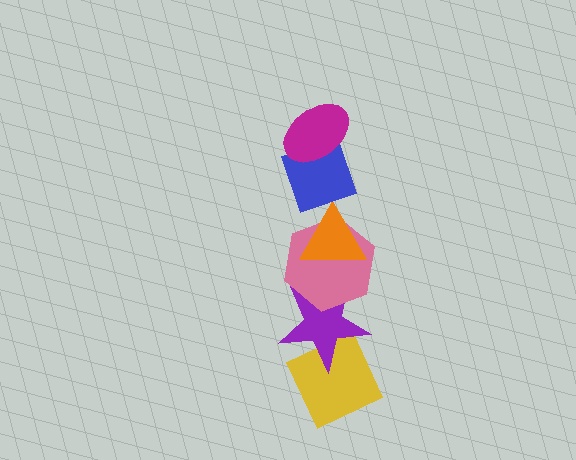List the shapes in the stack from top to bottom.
From top to bottom: the magenta ellipse, the blue diamond, the orange triangle, the pink hexagon, the purple star, the yellow diamond.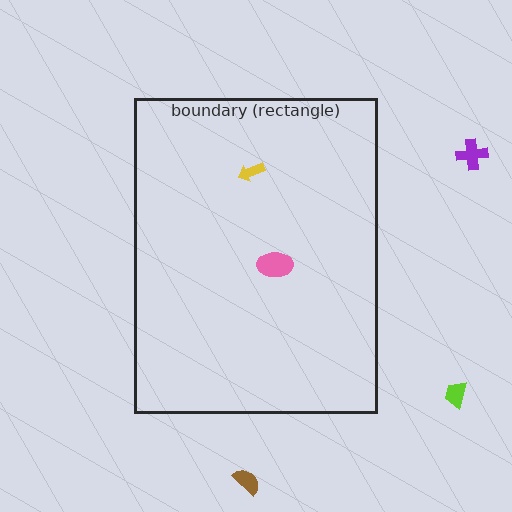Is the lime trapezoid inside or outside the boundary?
Outside.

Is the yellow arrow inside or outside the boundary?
Inside.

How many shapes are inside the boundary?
2 inside, 3 outside.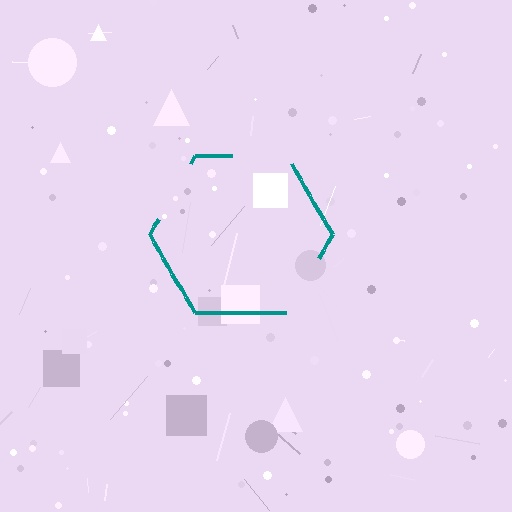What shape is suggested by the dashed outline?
The dashed outline suggests a hexagon.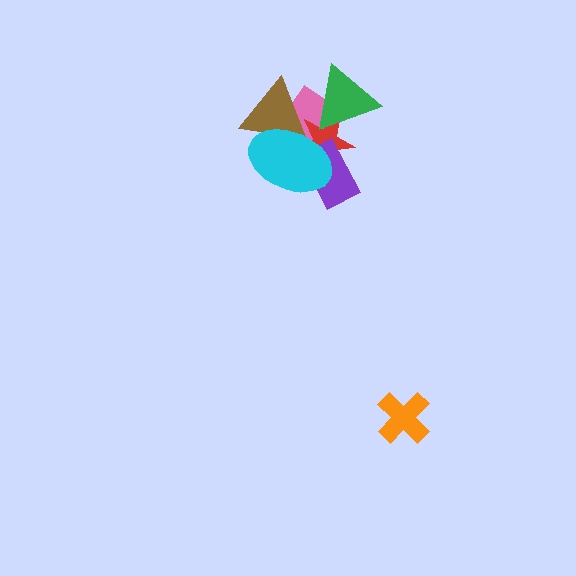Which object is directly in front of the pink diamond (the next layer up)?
The red star is directly in front of the pink diamond.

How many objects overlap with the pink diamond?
4 objects overlap with the pink diamond.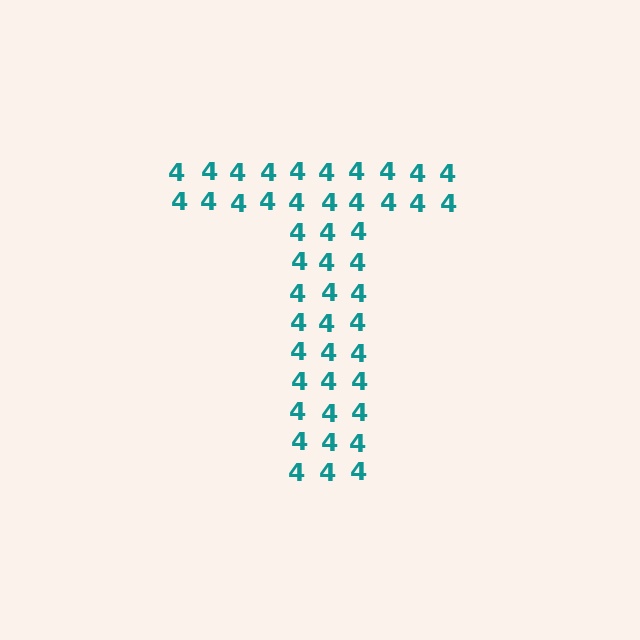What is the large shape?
The large shape is the letter T.